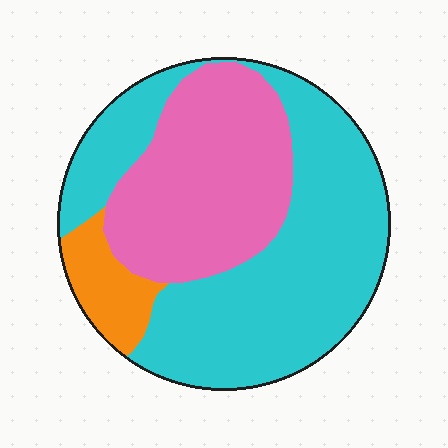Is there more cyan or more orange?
Cyan.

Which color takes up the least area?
Orange, at roughly 10%.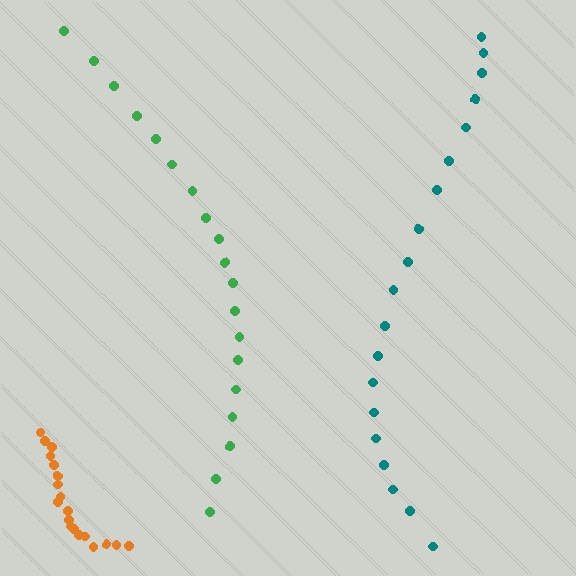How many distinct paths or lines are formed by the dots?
There are 3 distinct paths.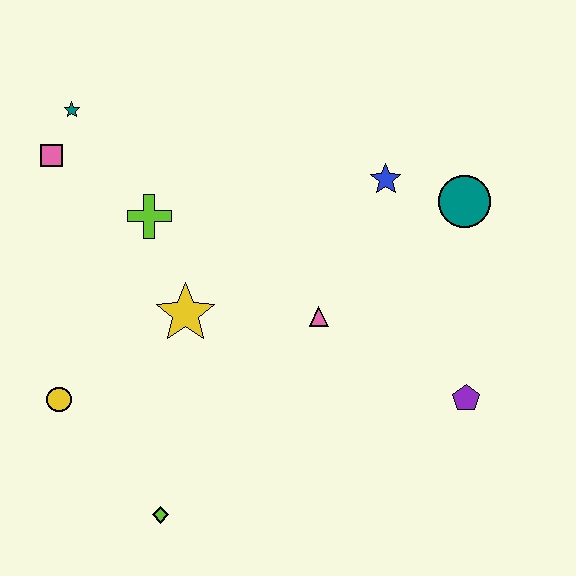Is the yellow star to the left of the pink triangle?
Yes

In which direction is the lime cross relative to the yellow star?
The lime cross is above the yellow star.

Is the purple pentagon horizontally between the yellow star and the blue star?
No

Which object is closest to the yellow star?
The lime cross is closest to the yellow star.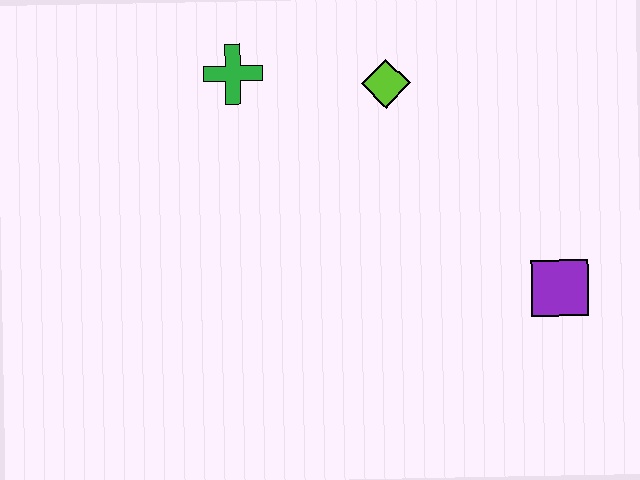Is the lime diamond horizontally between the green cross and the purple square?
Yes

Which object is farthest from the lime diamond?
The purple square is farthest from the lime diamond.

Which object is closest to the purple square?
The lime diamond is closest to the purple square.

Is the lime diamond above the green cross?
No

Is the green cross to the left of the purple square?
Yes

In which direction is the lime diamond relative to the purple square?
The lime diamond is above the purple square.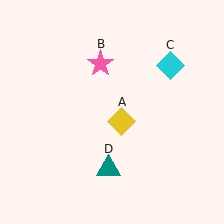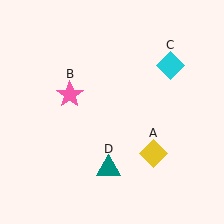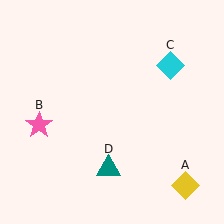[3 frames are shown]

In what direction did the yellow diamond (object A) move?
The yellow diamond (object A) moved down and to the right.